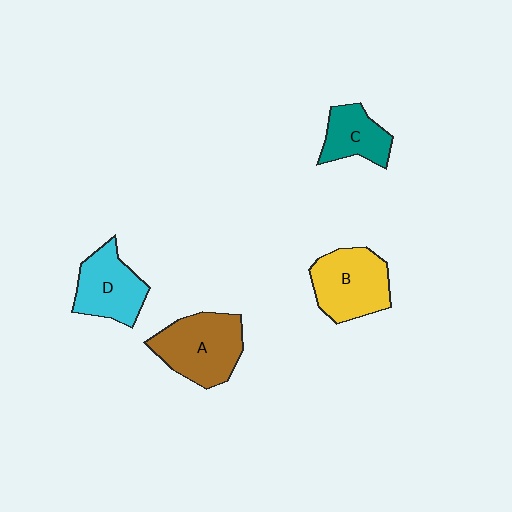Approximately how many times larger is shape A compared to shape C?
Approximately 1.6 times.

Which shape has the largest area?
Shape A (brown).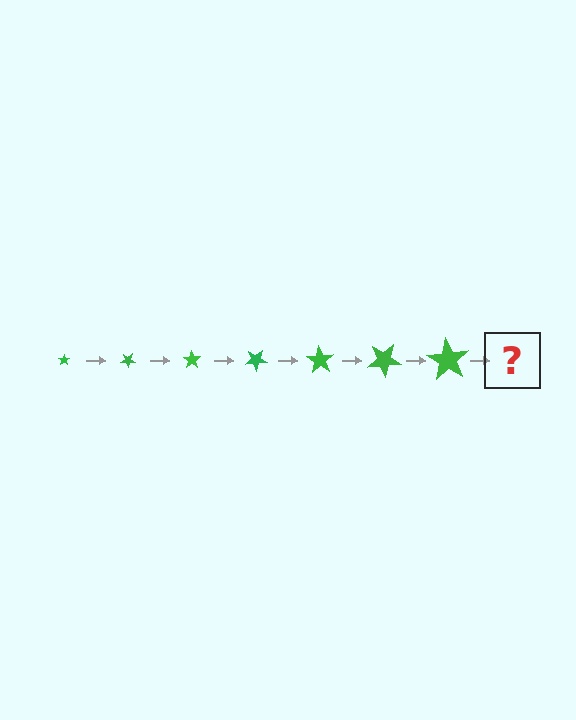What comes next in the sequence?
The next element should be a star, larger than the previous one and rotated 245 degrees from the start.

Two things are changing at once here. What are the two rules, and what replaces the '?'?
The two rules are that the star grows larger each step and it rotates 35 degrees each step. The '?' should be a star, larger than the previous one and rotated 245 degrees from the start.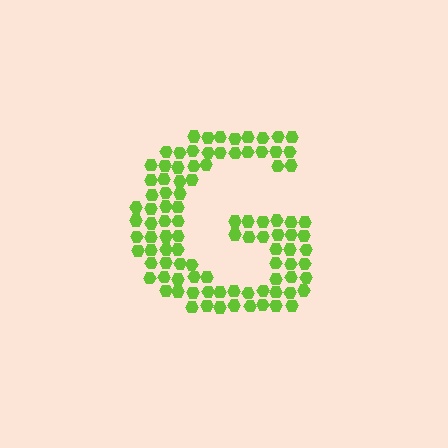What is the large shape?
The large shape is the letter G.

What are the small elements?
The small elements are hexagons.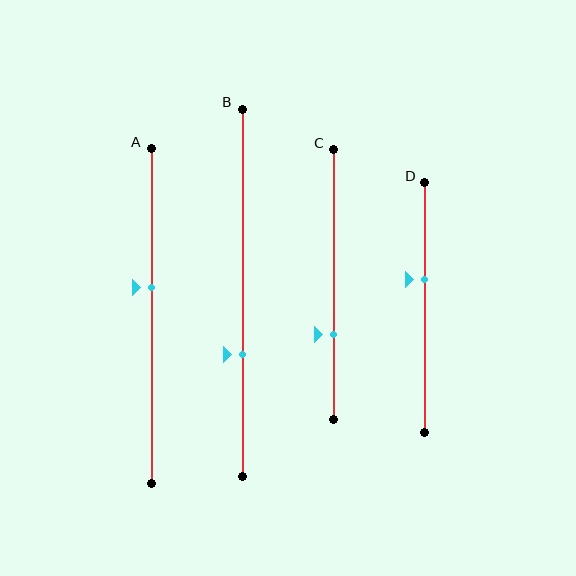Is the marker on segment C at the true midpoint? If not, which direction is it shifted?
No, the marker on segment C is shifted downward by about 18% of the segment length.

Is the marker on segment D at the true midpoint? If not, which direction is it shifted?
No, the marker on segment D is shifted upward by about 11% of the segment length.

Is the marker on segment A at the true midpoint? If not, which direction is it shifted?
No, the marker on segment A is shifted upward by about 9% of the segment length.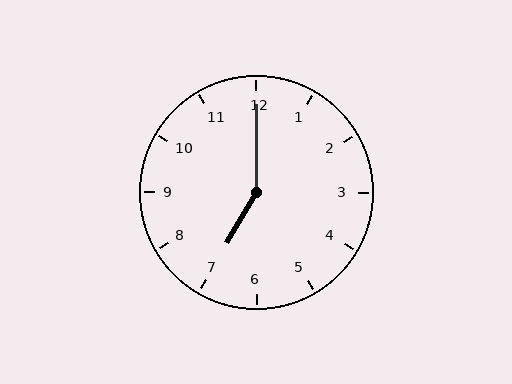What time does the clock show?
7:00.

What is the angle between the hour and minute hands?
Approximately 150 degrees.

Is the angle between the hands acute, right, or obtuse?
It is obtuse.